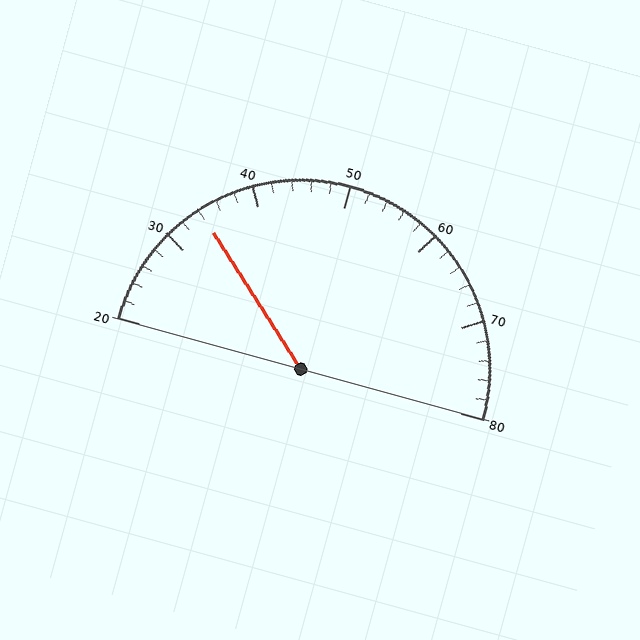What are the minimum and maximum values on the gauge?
The gauge ranges from 20 to 80.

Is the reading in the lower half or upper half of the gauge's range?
The reading is in the lower half of the range (20 to 80).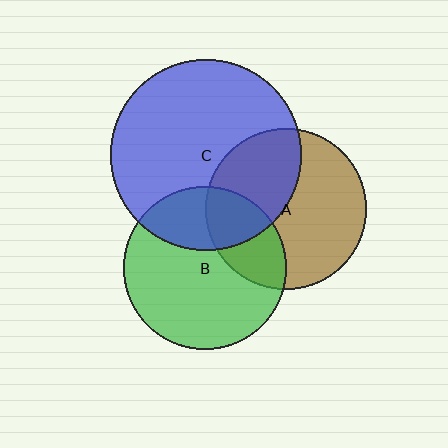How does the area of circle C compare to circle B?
Approximately 1.4 times.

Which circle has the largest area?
Circle C (blue).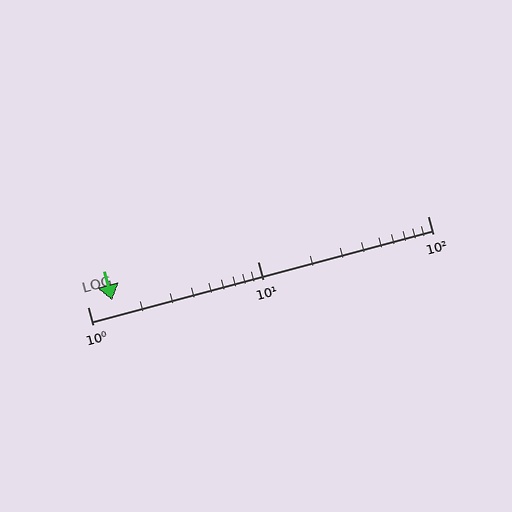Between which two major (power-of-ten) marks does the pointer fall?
The pointer is between 1 and 10.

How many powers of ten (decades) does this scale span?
The scale spans 2 decades, from 1 to 100.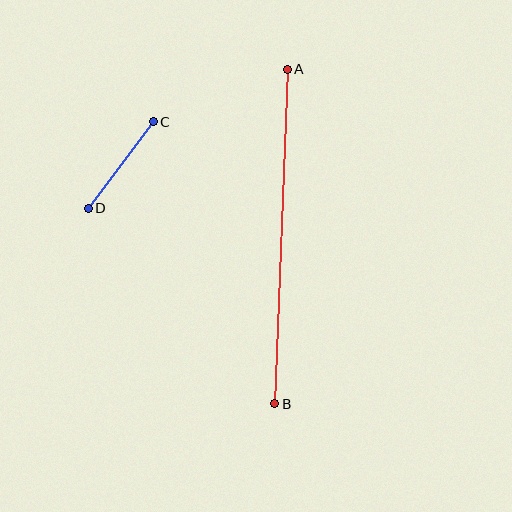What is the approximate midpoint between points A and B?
The midpoint is at approximately (281, 237) pixels.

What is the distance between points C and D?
The distance is approximately 109 pixels.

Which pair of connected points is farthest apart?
Points A and B are farthest apart.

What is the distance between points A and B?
The distance is approximately 335 pixels.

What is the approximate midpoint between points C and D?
The midpoint is at approximately (121, 165) pixels.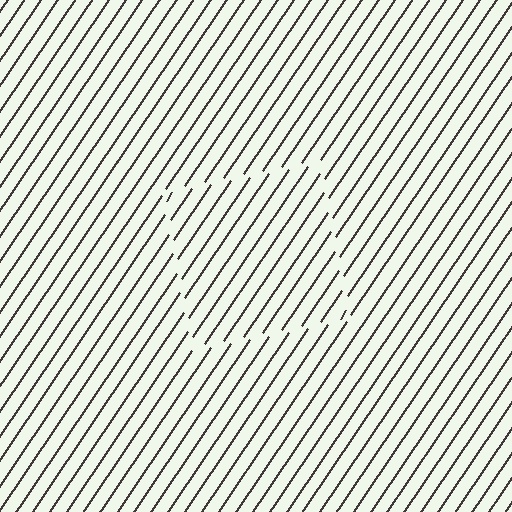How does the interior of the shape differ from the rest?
The interior of the shape contains the same grating, shifted by half a period — the contour is defined by the phase discontinuity where line-ends from the inner and outer gratings abut.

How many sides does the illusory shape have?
4 sides — the line-ends trace a square.